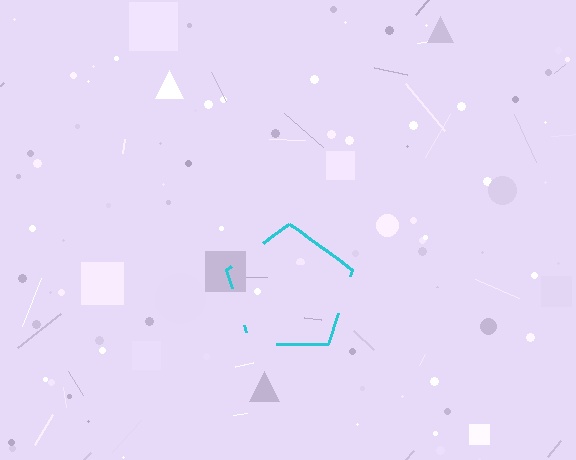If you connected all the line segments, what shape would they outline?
They would outline a pentagon.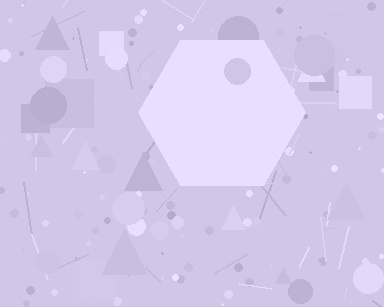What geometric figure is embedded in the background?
A hexagon is embedded in the background.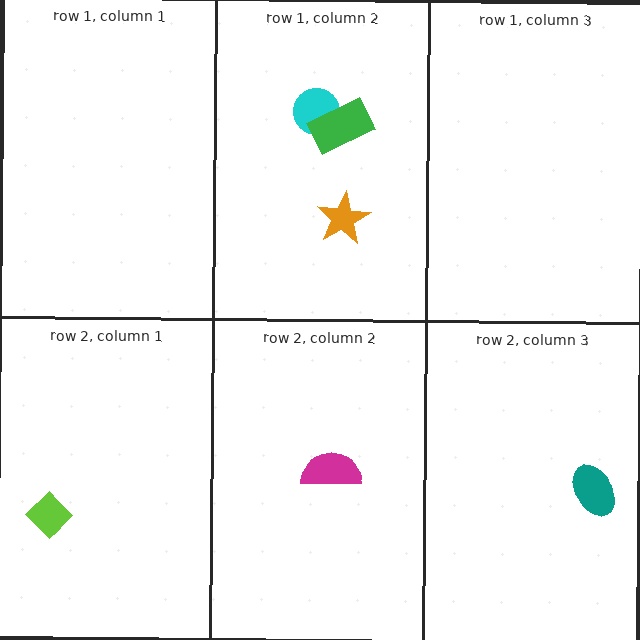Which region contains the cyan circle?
The row 1, column 2 region.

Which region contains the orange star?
The row 1, column 2 region.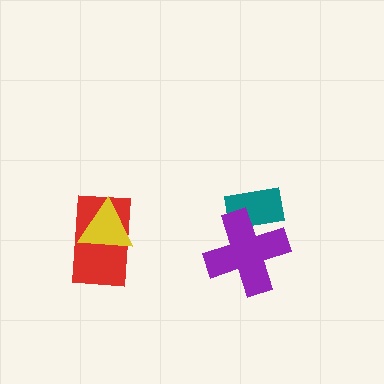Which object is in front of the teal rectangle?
The purple cross is in front of the teal rectangle.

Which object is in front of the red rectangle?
The yellow triangle is in front of the red rectangle.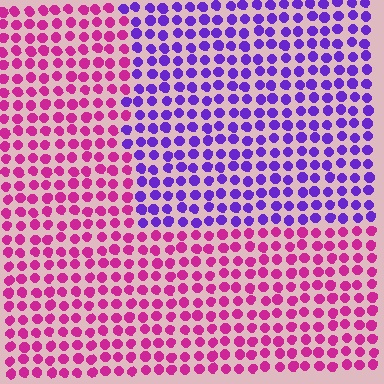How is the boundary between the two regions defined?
The boundary is defined purely by a slight shift in hue (about 55 degrees). Spacing, size, and orientation are identical on both sides.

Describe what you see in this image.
The image is filled with small magenta elements in a uniform arrangement. A rectangle-shaped region is visible where the elements are tinted to a slightly different hue, forming a subtle color boundary.